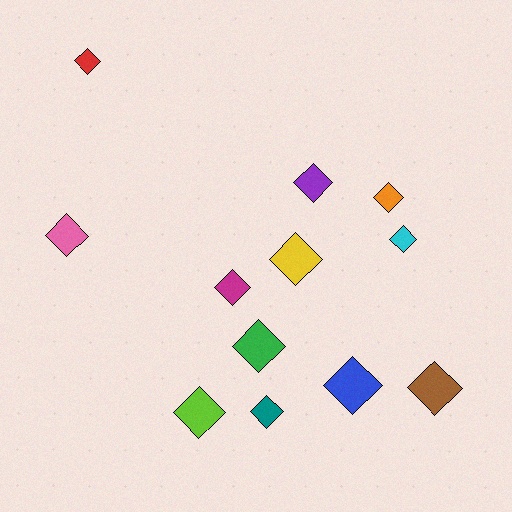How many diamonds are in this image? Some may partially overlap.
There are 12 diamonds.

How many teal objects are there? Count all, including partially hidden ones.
There is 1 teal object.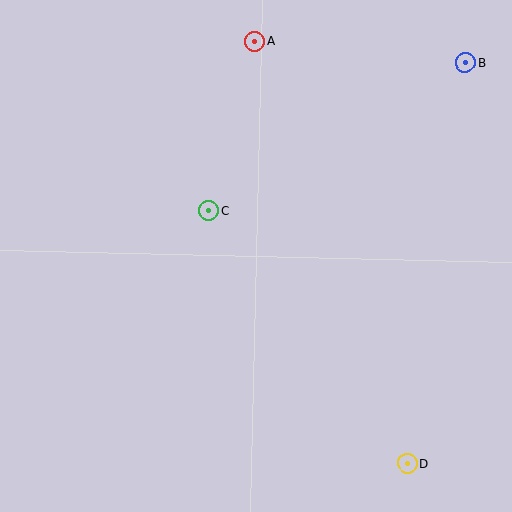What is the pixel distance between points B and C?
The distance between B and C is 296 pixels.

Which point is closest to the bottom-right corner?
Point D is closest to the bottom-right corner.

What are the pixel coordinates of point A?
Point A is at (255, 41).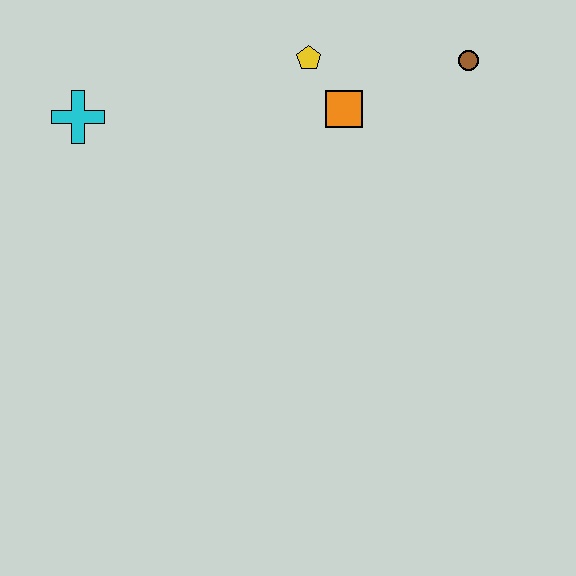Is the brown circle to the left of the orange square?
No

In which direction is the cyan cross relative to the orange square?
The cyan cross is to the left of the orange square.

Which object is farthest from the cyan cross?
The brown circle is farthest from the cyan cross.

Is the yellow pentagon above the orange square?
Yes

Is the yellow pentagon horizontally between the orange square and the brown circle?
No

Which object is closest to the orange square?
The yellow pentagon is closest to the orange square.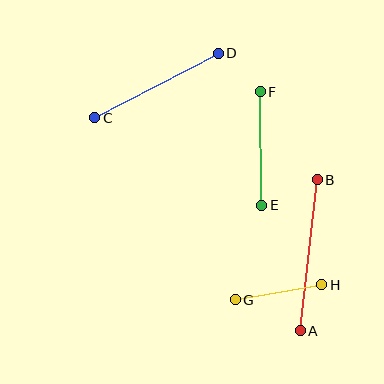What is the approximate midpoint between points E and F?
The midpoint is at approximately (261, 149) pixels.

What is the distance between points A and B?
The distance is approximately 152 pixels.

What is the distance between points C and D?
The distance is approximately 139 pixels.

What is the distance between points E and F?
The distance is approximately 113 pixels.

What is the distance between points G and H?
The distance is approximately 88 pixels.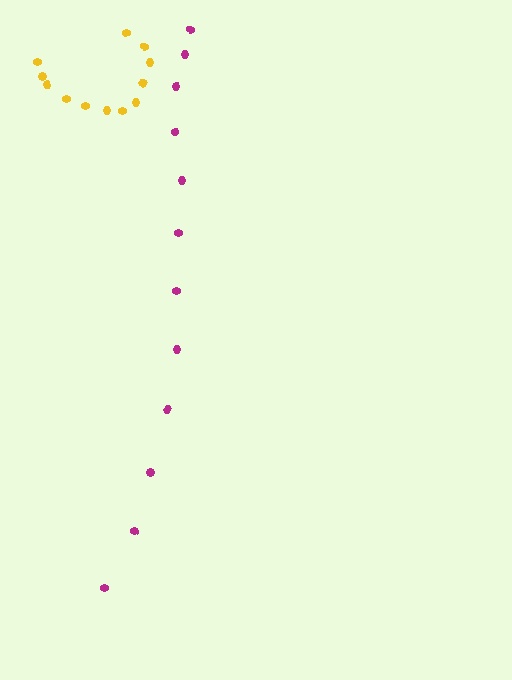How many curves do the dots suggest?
There are 2 distinct paths.